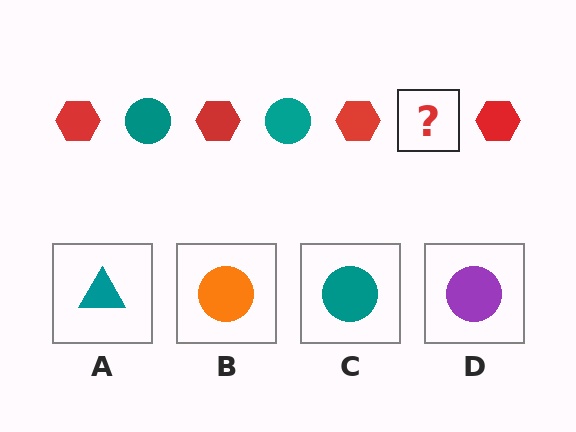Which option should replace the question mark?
Option C.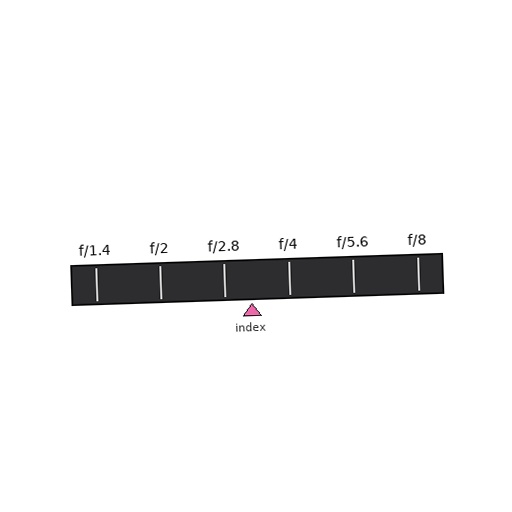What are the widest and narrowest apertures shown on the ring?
The widest aperture shown is f/1.4 and the narrowest is f/8.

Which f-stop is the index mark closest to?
The index mark is closest to f/2.8.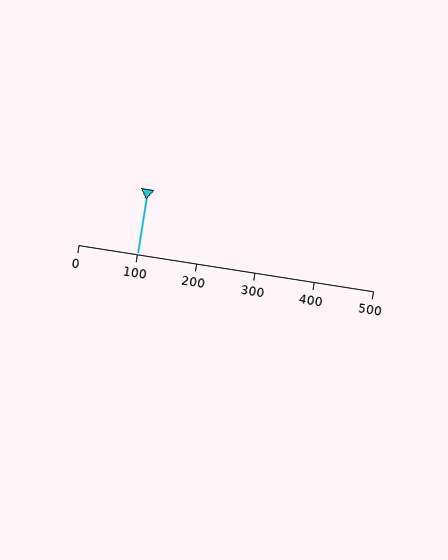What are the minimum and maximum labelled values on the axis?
The axis runs from 0 to 500.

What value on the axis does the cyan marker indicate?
The marker indicates approximately 100.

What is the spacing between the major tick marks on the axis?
The major ticks are spaced 100 apart.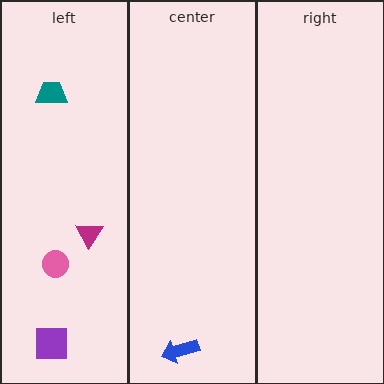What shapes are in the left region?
The magenta triangle, the purple square, the pink circle, the teal trapezoid.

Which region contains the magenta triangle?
The left region.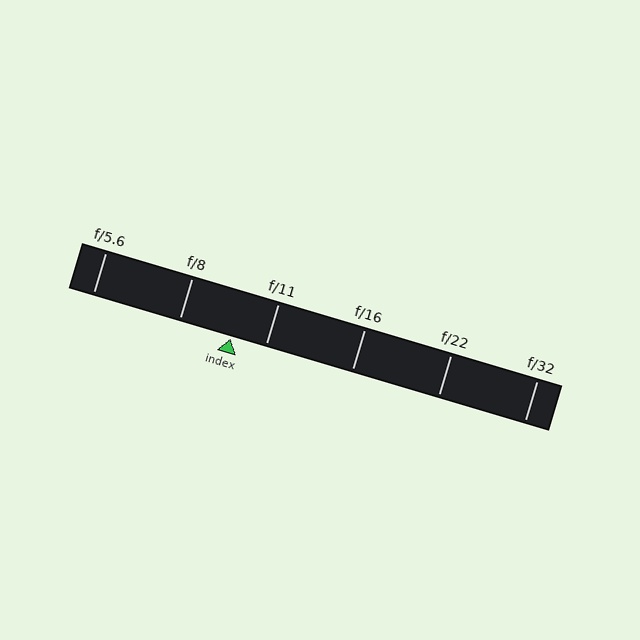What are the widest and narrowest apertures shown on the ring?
The widest aperture shown is f/5.6 and the narrowest is f/32.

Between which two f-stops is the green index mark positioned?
The index mark is between f/8 and f/11.